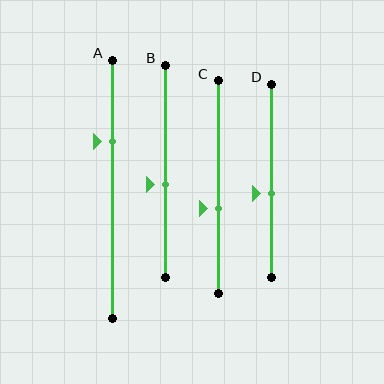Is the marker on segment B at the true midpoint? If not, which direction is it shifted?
No, the marker on segment B is shifted downward by about 6% of the segment length.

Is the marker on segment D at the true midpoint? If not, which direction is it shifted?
No, the marker on segment D is shifted downward by about 7% of the segment length.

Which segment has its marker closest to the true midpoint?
Segment B has its marker closest to the true midpoint.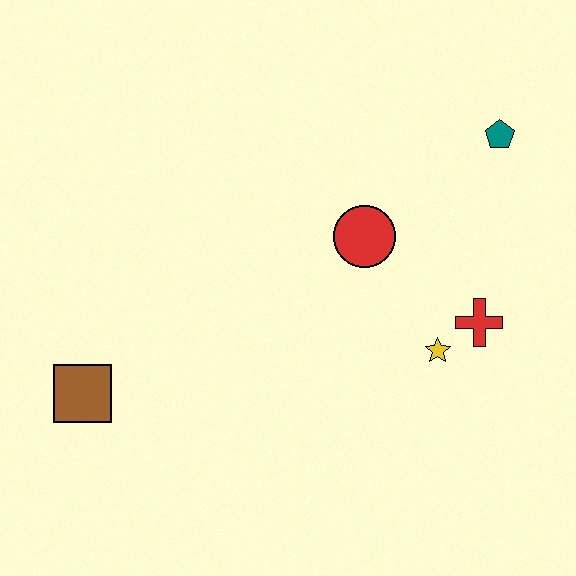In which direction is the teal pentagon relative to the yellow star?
The teal pentagon is above the yellow star.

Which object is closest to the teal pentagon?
The red circle is closest to the teal pentagon.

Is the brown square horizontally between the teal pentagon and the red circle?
No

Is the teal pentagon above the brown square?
Yes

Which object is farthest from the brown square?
The teal pentagon is farthest from the brown square.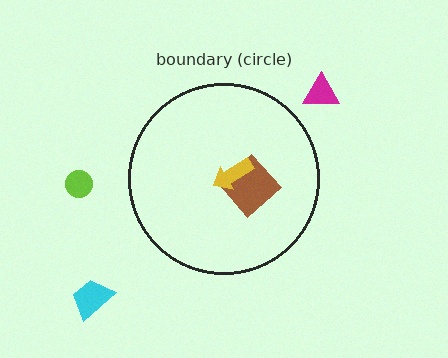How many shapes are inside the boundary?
2 inside, 3 outside.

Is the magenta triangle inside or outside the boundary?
Outside.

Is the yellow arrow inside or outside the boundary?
Inside.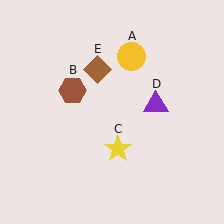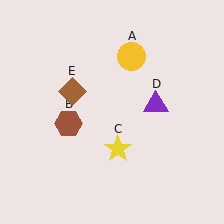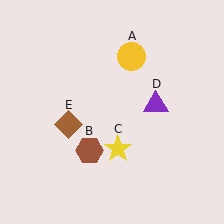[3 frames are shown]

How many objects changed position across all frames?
2 objects changed position: brown hexagon (object B), brown diamond (object E).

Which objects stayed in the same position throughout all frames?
Yellow circle (object A) and yellow star (object C) and purple triangle (object D) remained stationary.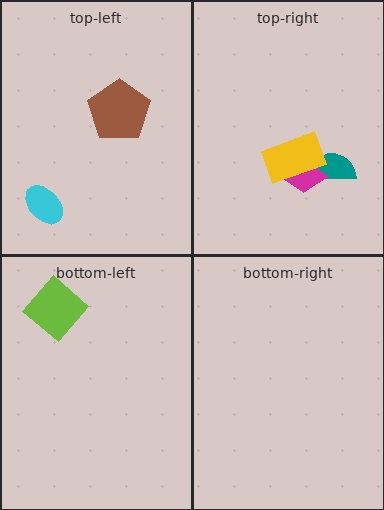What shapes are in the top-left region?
The cyan ellipse, the brown pentagon.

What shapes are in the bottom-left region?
The lime diamond.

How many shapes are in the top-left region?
2.